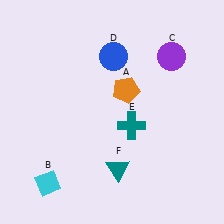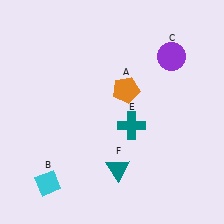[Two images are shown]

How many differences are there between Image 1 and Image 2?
There is 1 difference between the two images.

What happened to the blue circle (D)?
The blue circle (D) was removed in Image 2. It was in the top-right area of Image 1.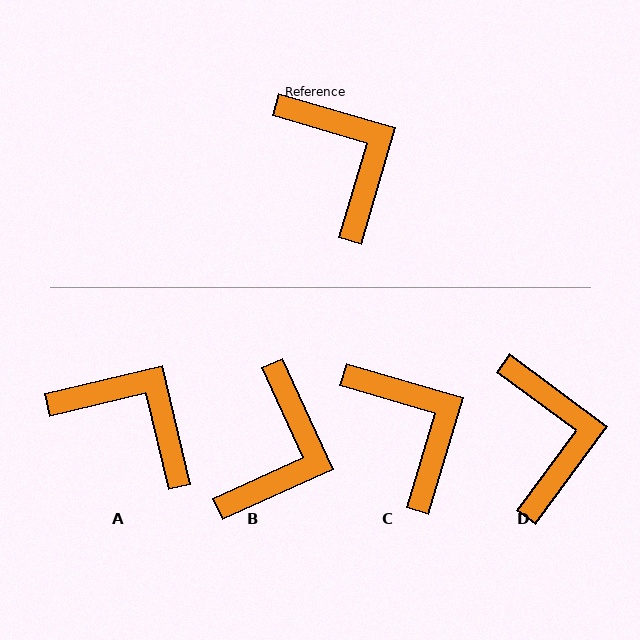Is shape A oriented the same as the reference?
No, it is off by about 30 degrees.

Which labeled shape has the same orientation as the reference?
C.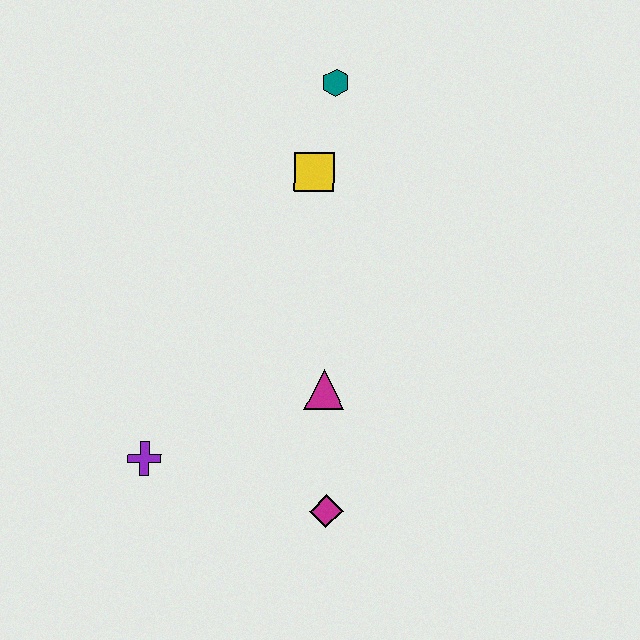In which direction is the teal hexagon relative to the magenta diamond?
The teal hexagon is above the magenta diamond.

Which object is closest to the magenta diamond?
The magenta triangle is closest to the magenta diamond.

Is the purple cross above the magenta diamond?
Yes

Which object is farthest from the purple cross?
The teal hexagon is farthest from the purple cross.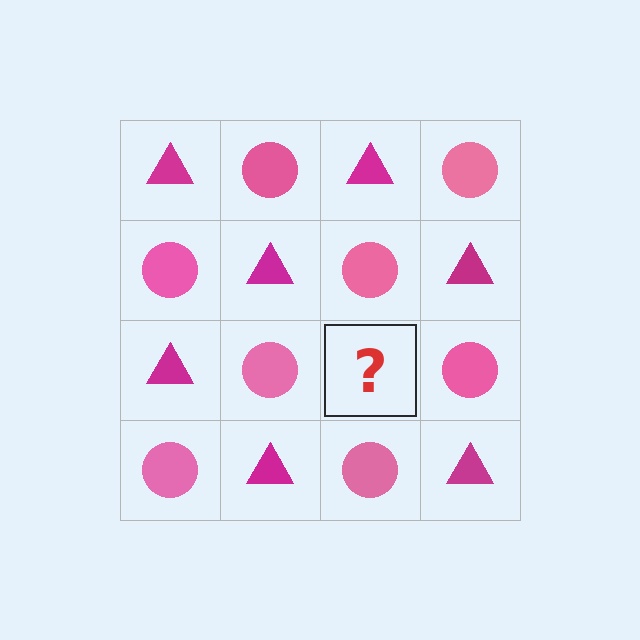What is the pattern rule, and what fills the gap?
The rule is that it alternates magenta triangle and pink circle in a checkerboard pattern. The gap should be filled with a magenta triangle.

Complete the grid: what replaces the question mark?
The question mark should be replaced with a magenta triangle.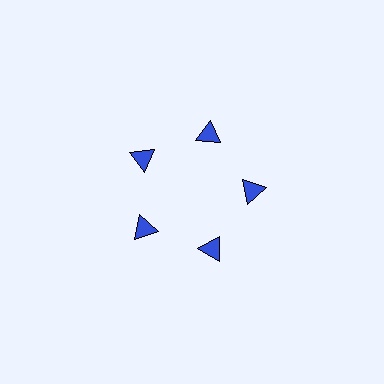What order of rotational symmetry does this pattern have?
This pattern has 5-fold rotational symmetry.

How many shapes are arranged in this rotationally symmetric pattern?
There are 5 shapes, arranged in 5 groups of 1.